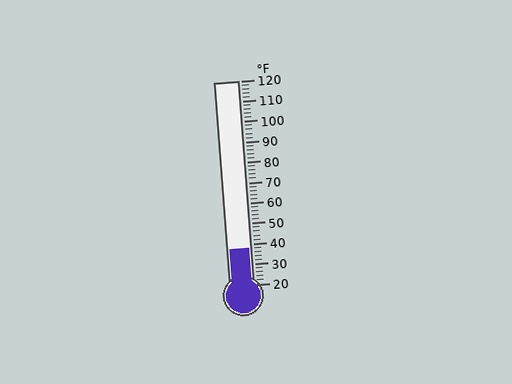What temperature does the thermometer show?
The thermometer shows approximately 38°F.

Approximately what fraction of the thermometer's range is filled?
The thermometer is filled to approximately 20% of its range.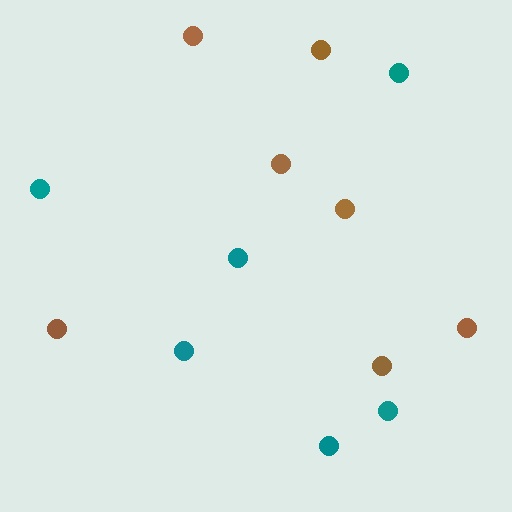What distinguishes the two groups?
There are 2 groups: one group of brown circles (7) and one group of teal circles (6).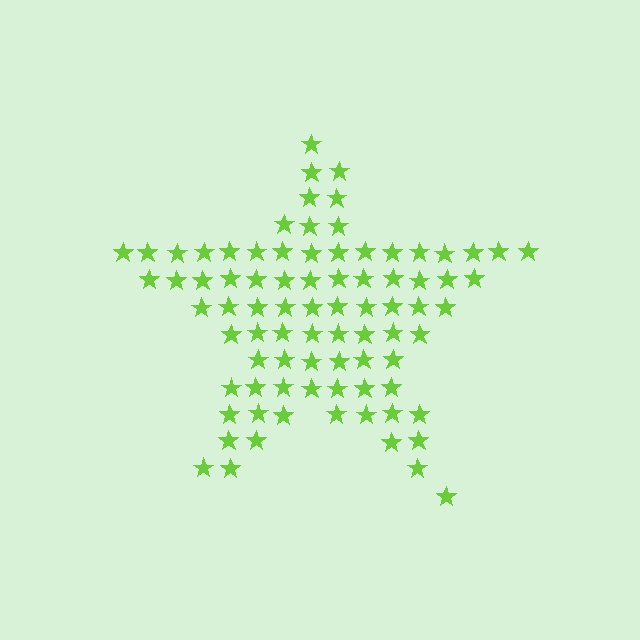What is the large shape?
The large shape is a star.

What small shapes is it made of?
It is made of small stars.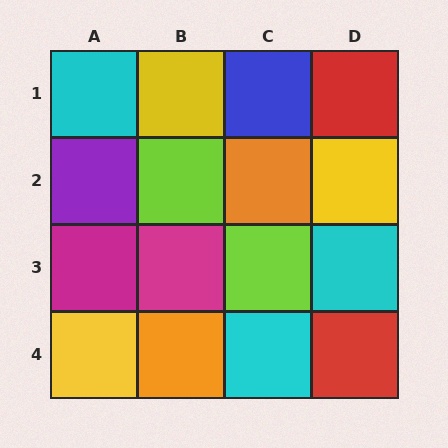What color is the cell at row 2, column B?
Lime.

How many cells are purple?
1 cell is purple.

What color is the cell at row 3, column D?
Cyan.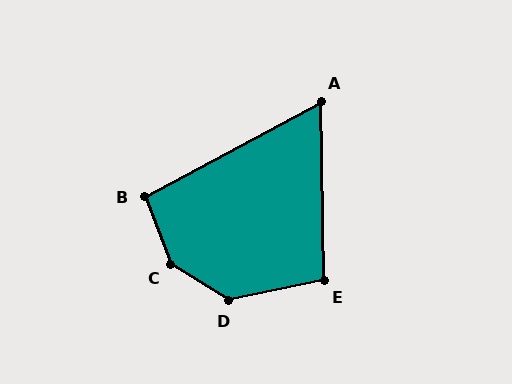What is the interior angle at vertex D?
Approximately 136 degrees (obtuse).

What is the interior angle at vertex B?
Approximately 97 degrees (obtuse).